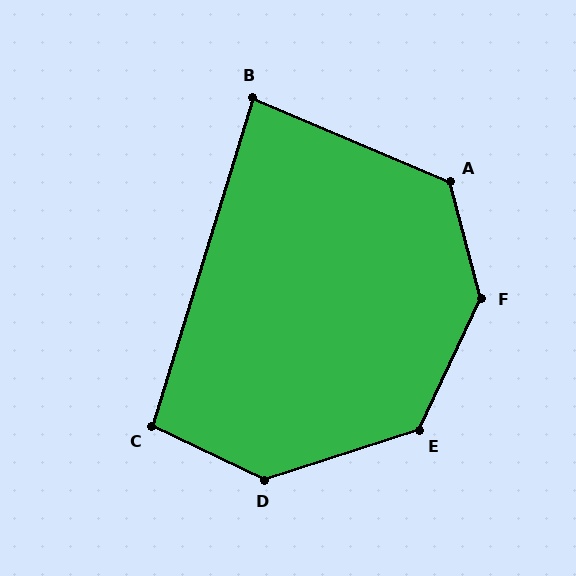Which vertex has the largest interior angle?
F, at approximately 140 degrees.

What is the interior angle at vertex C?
Approximately 99 degrees (obtuse).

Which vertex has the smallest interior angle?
B, at approximately 84 degrees.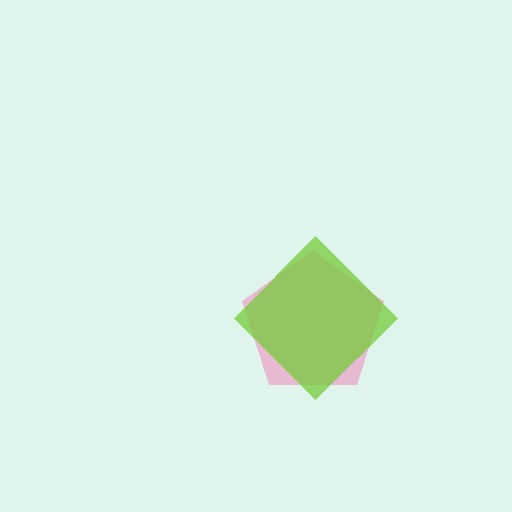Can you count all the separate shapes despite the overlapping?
Yes, there are 2 separate shapes.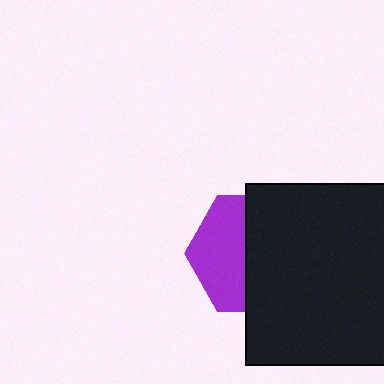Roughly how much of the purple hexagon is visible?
A small part of it is visible (roughly 44%).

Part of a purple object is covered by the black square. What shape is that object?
It is a hexagon.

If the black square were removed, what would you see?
You would see the complete purple hexagon.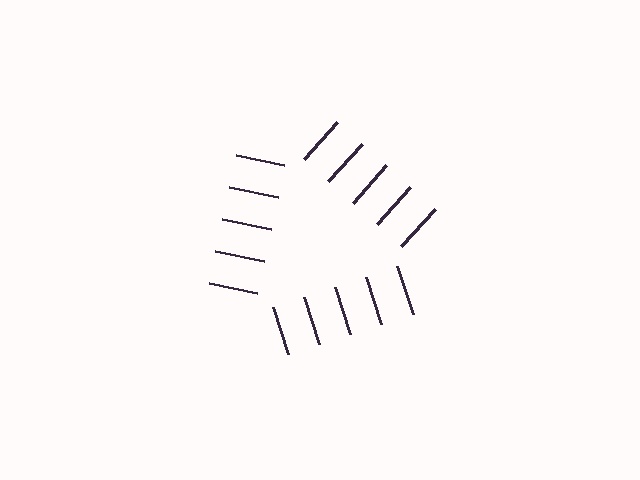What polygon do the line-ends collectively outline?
An illusory triangle — the line segments terminate on its edges but no continuous stroke is drawn.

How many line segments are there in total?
15 — 5 along each of the 3 edges.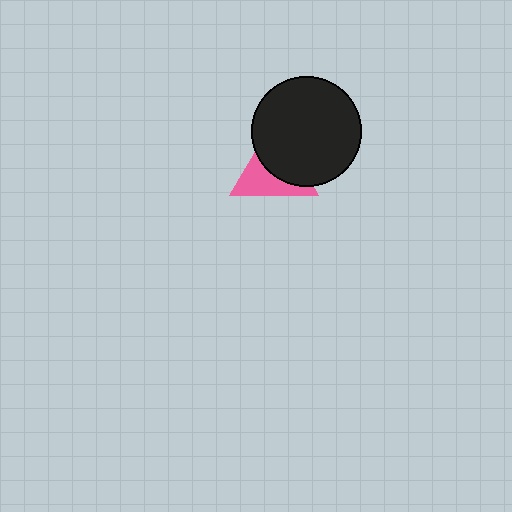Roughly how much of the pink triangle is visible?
About half of it is visible (roughly 46%).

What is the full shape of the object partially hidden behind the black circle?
The partially hidden object is a pink triangle.